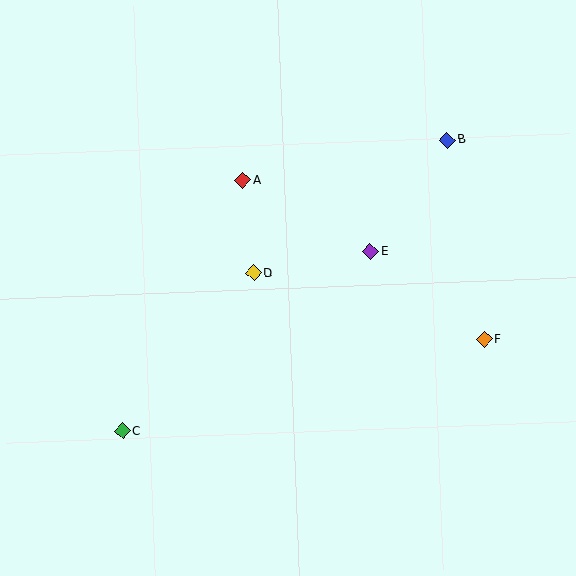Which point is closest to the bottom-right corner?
Point F is closest to the bottom-right corner.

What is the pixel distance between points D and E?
The distance between D and E is 118 pixels.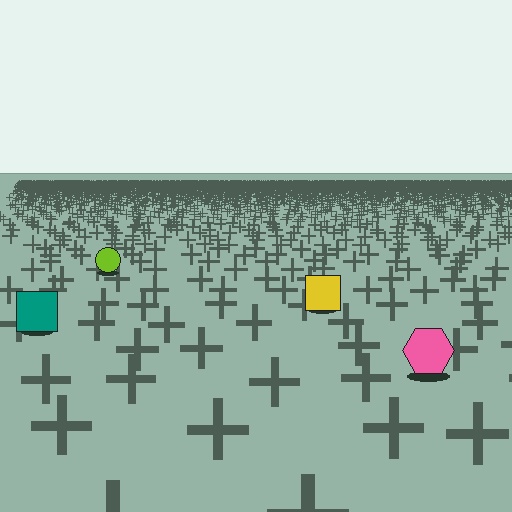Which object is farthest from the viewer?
The lime circle is farthest from the viewer. It appears smaller and the ground texture around it is denser.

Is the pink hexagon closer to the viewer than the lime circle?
Yes. The pink hexagon is closer — you can tell from the texture gradient: the ground texture is coarser near it.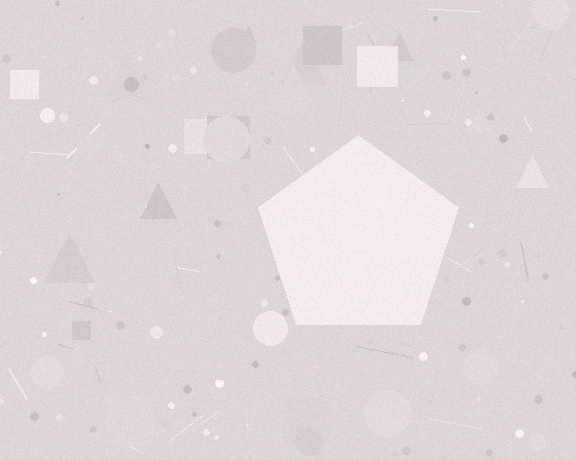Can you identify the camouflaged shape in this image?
The camouflaged shape is a pentagon.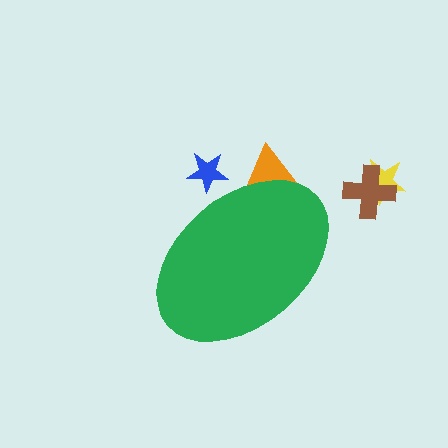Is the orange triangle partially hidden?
Yes, the orange triangle is partially hidden behind the green ellipse.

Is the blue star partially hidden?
Yes, the blue star is partially hidden behind the green ellipse.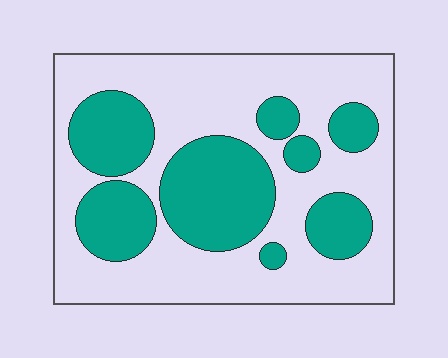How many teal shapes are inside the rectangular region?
8.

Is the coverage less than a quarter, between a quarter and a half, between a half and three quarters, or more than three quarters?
Between a quarter and a half.